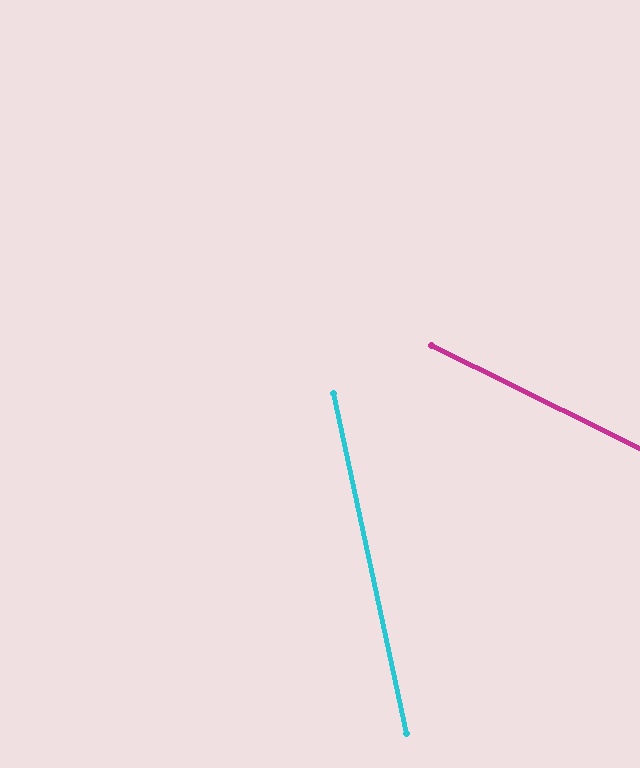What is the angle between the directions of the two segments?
Approximately 52 degrees.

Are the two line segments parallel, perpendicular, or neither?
Neither parallel nor perpendicular — they differ by about 52°.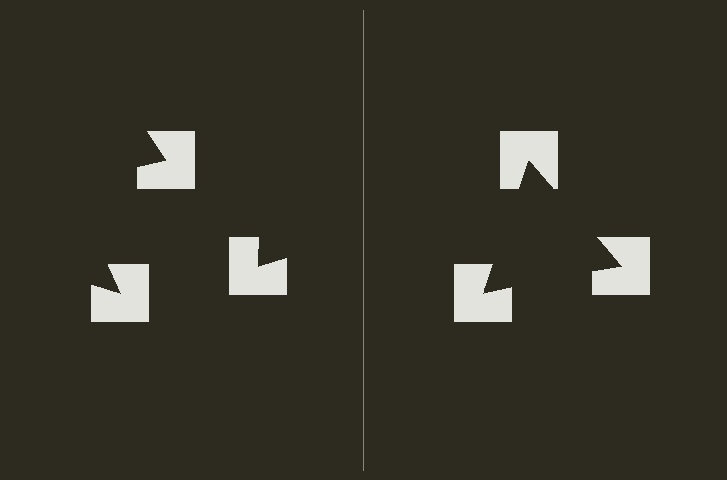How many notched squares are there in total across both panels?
6 — 3 on each side.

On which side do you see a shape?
An illusory triangle appears on the right side. On the left side the wedge cuts are rotated, so no coherent shape forms.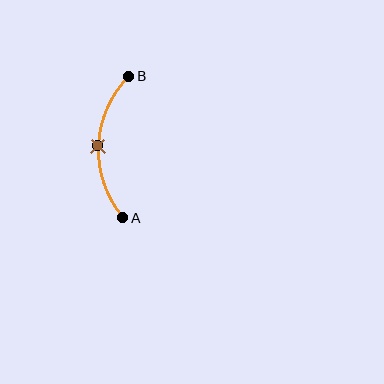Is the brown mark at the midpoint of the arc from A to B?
Yes. The brown mark lies on the arc at equal arc-length from both A and B — it is the arc midpoint.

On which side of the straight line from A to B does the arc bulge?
The arc bulges to the left of the straight line connecting A and B.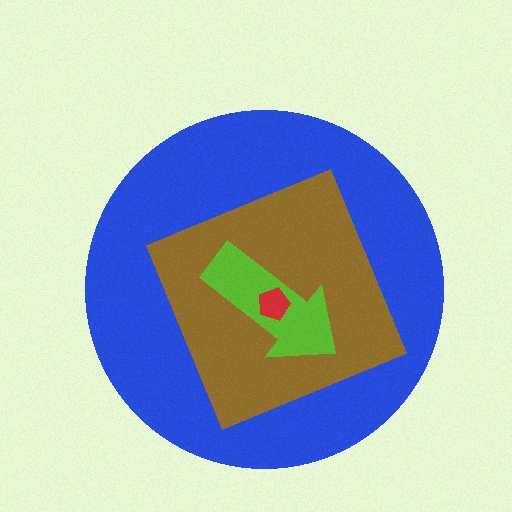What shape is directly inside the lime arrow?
The red pentagon.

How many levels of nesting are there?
4.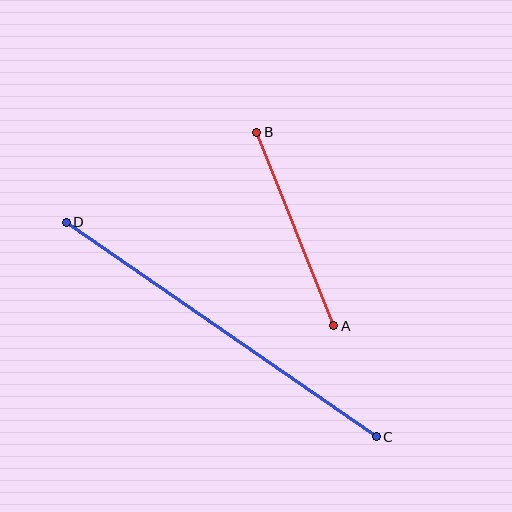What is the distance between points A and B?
The distance is approximately 208 pixels.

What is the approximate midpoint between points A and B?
The midpoint is at approximately (295, 229) pixels.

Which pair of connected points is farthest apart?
Points C and D are farthest apart.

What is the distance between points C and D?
The distance is approximately 377 pixels.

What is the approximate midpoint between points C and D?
The midpoint is at approximately (221, 329) pixels.